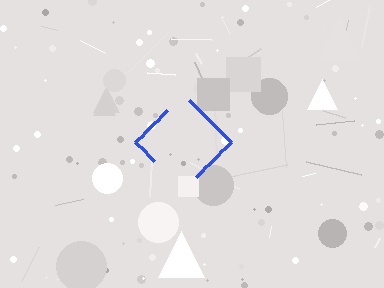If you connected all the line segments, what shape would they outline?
They would outline a diamond.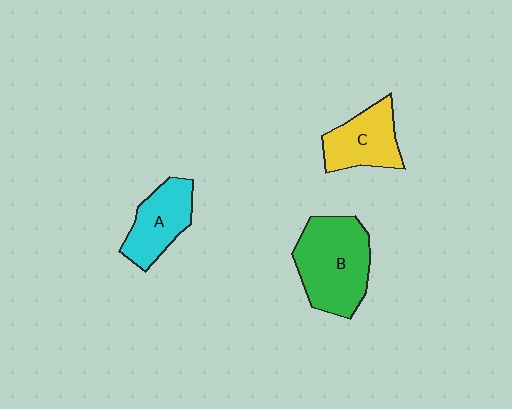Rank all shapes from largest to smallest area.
From largest to smallest: B (green), A (cyan), C (yellow).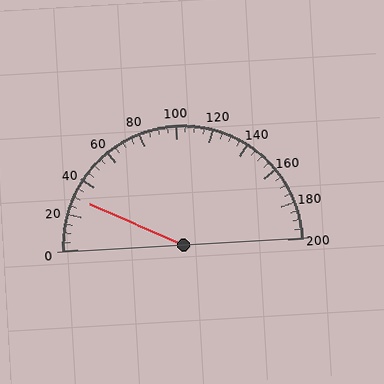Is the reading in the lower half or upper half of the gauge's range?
The reading is in the lower half of the range (0 to 200).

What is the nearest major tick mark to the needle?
The nearest major tick mark is 40.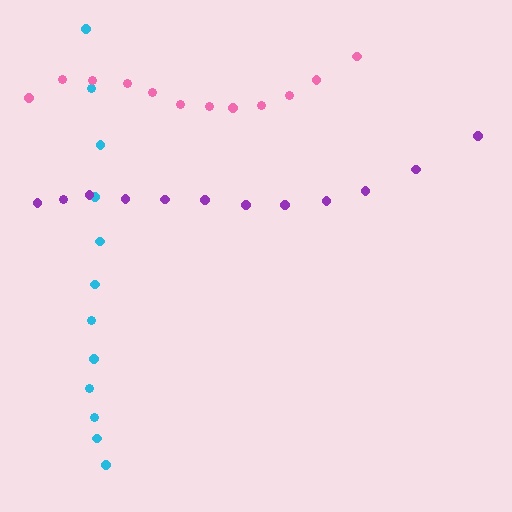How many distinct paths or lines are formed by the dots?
There are 3 distinct paths.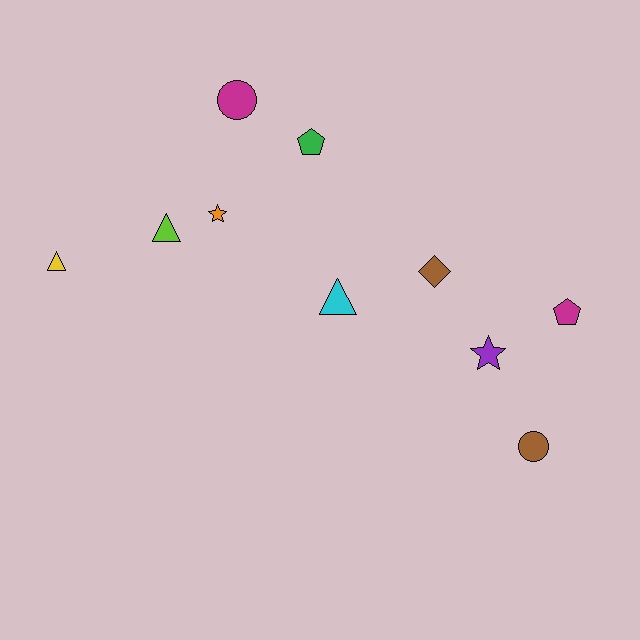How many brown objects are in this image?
There are 2 brown objects.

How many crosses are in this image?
There are no crosses.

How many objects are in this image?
There are 10 objects.